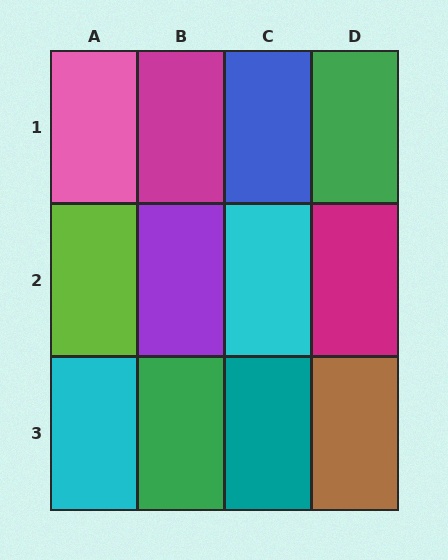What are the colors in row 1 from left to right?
Pink, magenta, blue, green.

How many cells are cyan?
2 cells are cyan.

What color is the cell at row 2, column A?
Lime.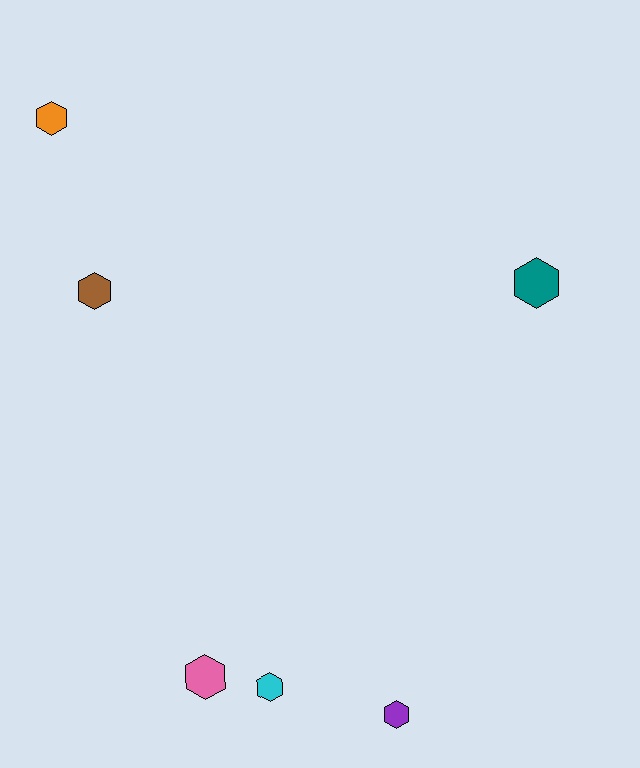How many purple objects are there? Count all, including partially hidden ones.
There is 1 purple object.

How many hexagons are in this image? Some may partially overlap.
There are 6 hexagons.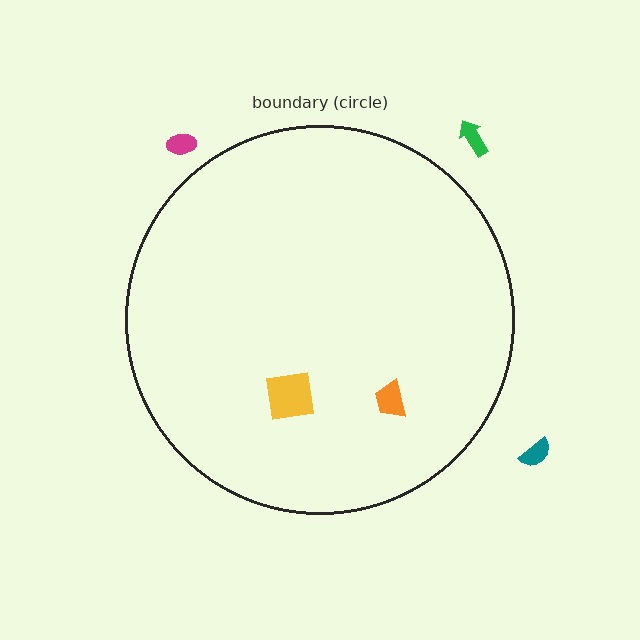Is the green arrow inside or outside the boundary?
Outside.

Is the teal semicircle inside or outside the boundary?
Outside.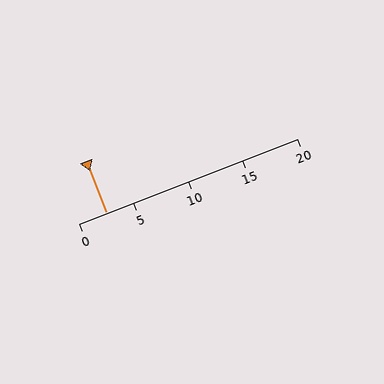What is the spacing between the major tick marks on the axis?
The major ticks are spaced 5 apart.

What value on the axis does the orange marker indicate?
The marker indicates approximately 2.5.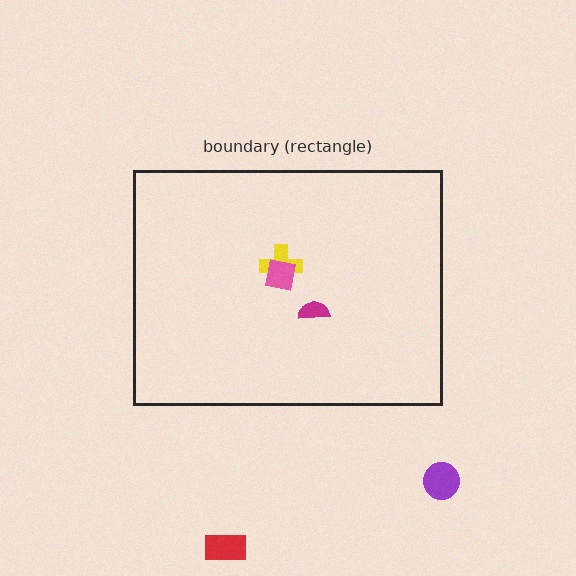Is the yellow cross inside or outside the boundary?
Inside.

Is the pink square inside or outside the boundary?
Inside.